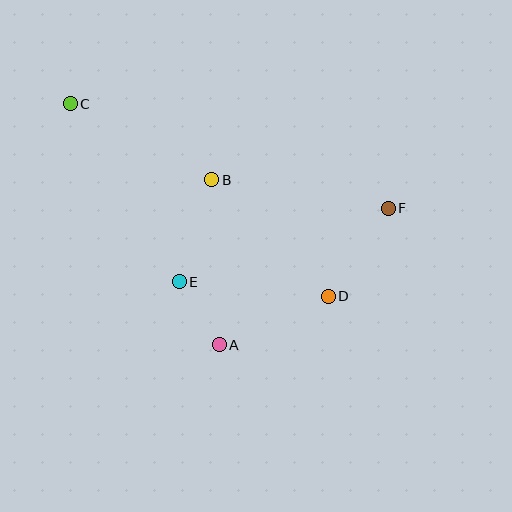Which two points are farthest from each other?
Points C and F are farthest from each other.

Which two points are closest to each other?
Points A and E are closest to each other.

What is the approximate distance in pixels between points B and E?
The distance between B and E is approximately 107 pixels.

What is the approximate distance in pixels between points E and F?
The distance between E and F is approximately 222 pixels.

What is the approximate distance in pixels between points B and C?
The distance between B and C is approximately 160 pixels.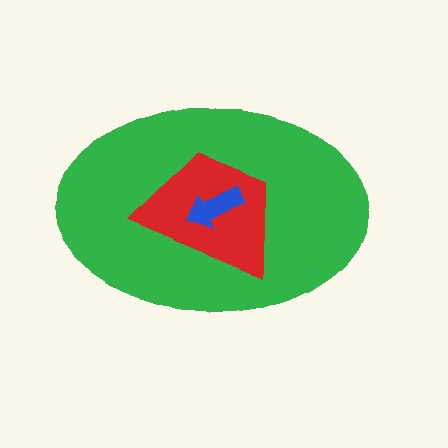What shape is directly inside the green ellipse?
The red trapezoid.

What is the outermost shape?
The green ellipse.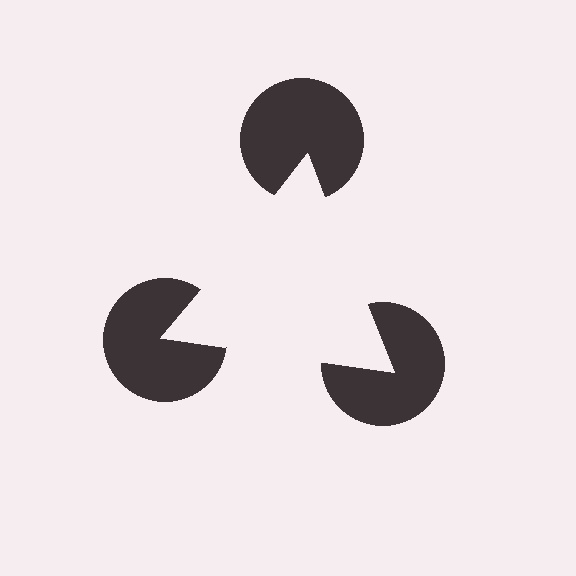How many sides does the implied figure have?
3 sides.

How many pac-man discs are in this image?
There are 3 — one at each vertex of the illusory triangle.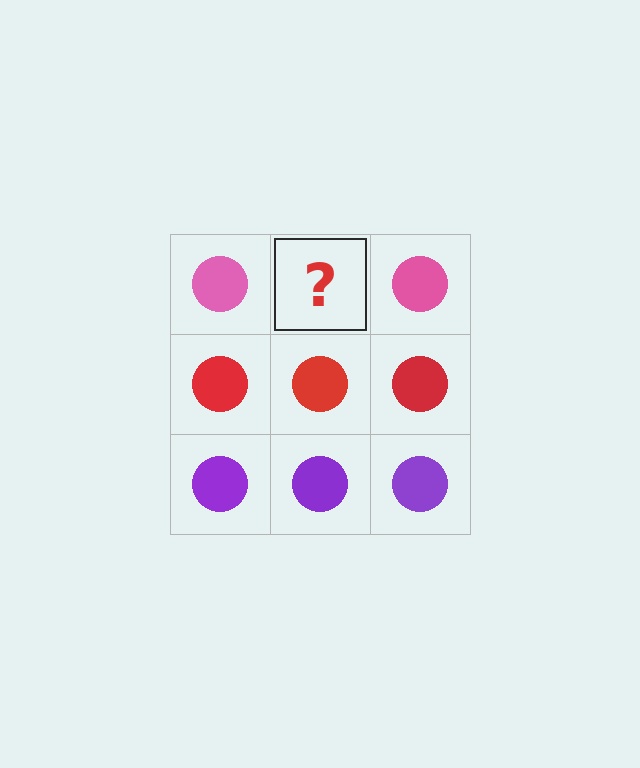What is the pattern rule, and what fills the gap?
The rule is that each row has a consistent color. The gap should be filled with a pink circle.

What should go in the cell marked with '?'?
The missing cell should contain a pink circle.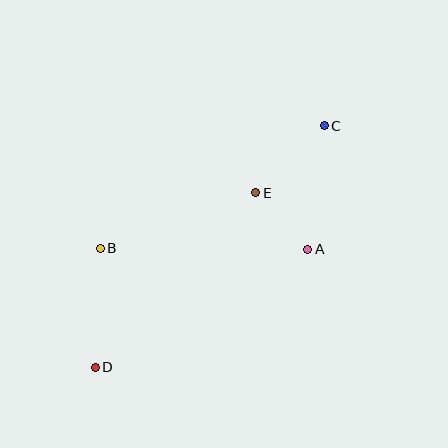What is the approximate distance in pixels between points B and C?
The distance between B and C is approximately 255 pixels.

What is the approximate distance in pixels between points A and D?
The distance between A and D is approximately 243 pixels.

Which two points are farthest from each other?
Points C and D are farthest from each other.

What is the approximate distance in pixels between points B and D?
The distance between B and D is approximately 119 pixels.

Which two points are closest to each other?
Points A and E are closest to each other.